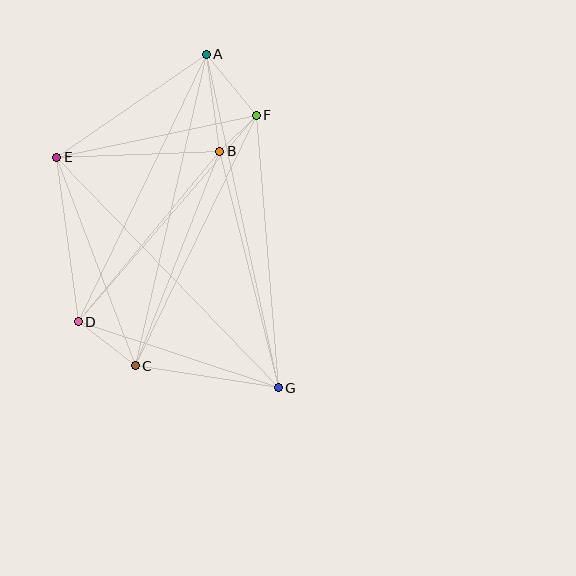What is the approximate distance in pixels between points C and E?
The distance between C and E is approximately 223 pixels.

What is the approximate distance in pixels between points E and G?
The distance between E and G is approximately 319 pixels.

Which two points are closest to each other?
Points B and F are closest to each other.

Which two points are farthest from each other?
Points A and G are farthest from each other.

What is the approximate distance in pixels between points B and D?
The distance between B and D is approximately 221 pixels.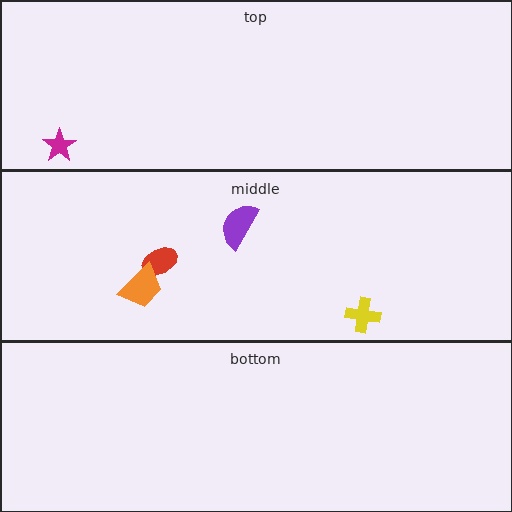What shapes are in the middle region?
The red ellipse, the purple semicircle, the orange trapezoid, the yellow cross.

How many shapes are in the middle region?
4.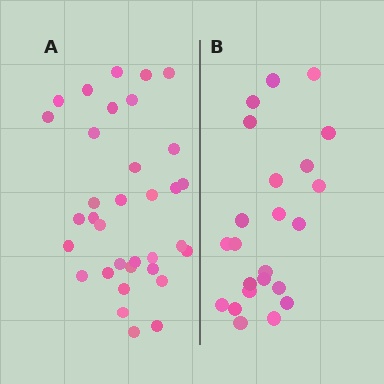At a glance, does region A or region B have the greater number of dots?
Region A (the left region) has more dots.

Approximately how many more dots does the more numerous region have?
Region A has roughly 12 or so more dots than region B.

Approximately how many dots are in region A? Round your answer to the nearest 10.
About 30 dots. (The exact count is 34, which rounds to 30.)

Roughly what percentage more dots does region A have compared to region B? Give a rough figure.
About 50% more.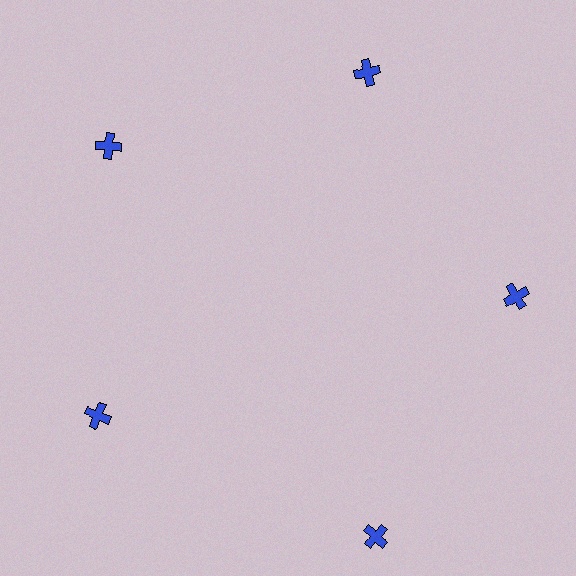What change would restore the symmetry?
The symmetry would be restored by moving it inward, back onto the ring so that all 5 crosses sit at equal angles and equal distance from the center.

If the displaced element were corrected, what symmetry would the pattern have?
It would have 5-fold rotational symmetry — the pattern would map onto itself every 72 degrees.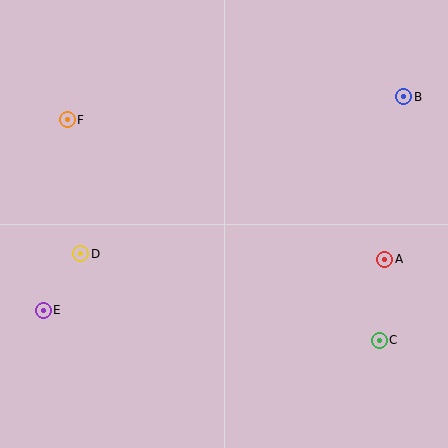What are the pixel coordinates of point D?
Point D is at (81, 254).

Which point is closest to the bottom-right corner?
Point C is closest to the bottom-right corner.